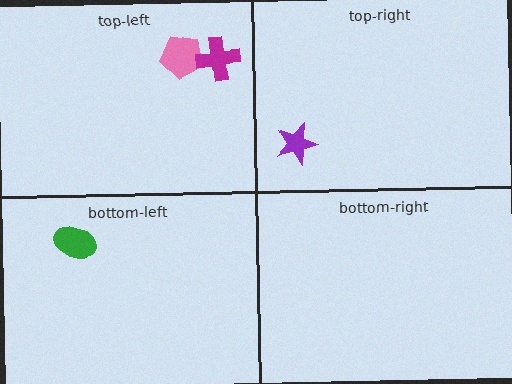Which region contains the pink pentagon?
The top-left region.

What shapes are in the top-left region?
The pink pentagon, the magenta cross.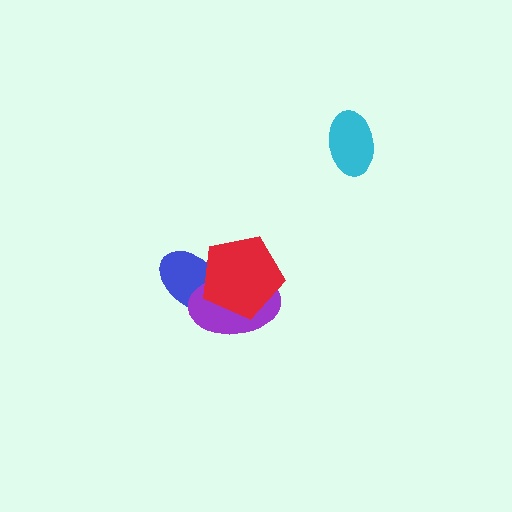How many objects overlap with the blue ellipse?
2 objects overlap with the blue ellipse.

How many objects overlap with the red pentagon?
2 objects overlap with the red pentagon.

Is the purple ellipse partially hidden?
Yes, it is partially covered by another shape.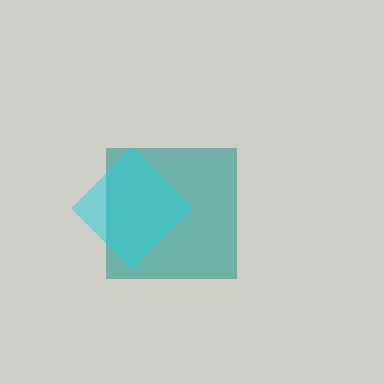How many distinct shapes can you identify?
There are 2 distinct shapes: a teal square, a cyan diamond.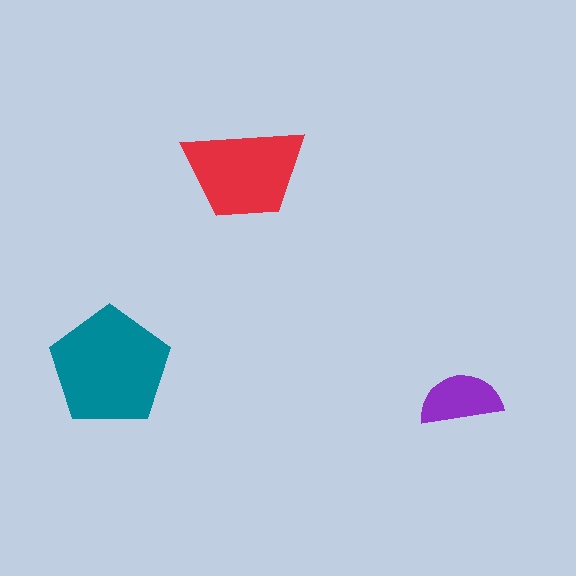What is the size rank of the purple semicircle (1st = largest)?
3rd.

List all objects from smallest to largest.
The purple semicircle, the red trapezoid, the teal pentagon.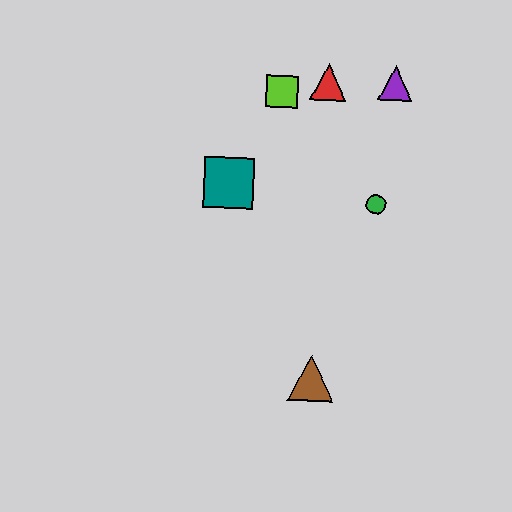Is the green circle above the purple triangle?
No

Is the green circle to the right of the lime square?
Yes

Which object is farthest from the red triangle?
The brown triangle is farthest from the red triangle.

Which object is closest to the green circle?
The purple triangle is closest to the green circle.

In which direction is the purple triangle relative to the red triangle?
The purple triangle is to the right of the red triangle.